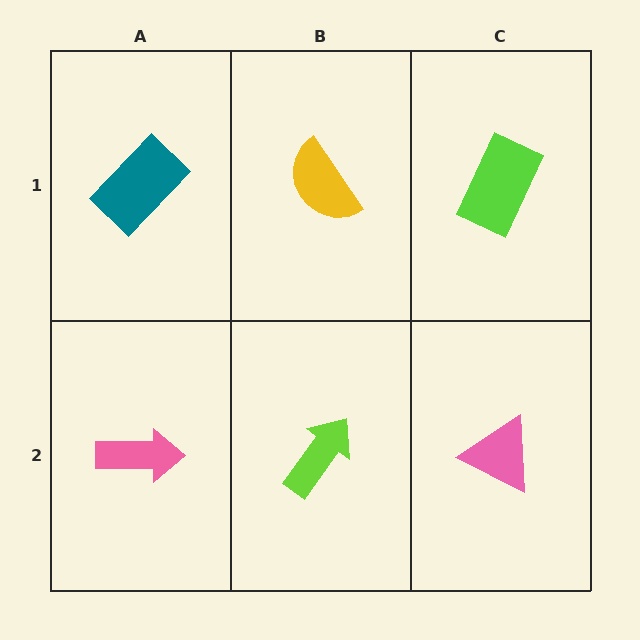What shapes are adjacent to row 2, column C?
A lime rectangle (row 1, column C), a lime arrow (row 2, column B).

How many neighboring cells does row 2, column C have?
2.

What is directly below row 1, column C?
A pink triangle.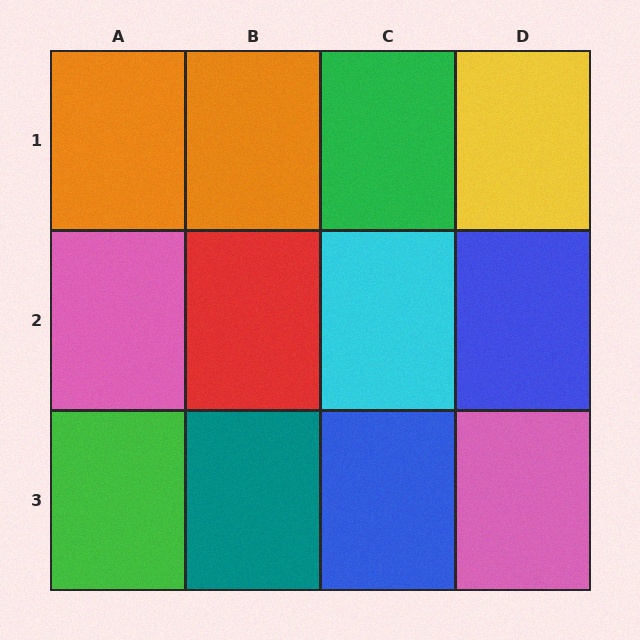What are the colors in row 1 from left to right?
Orange, orange, green, yellow.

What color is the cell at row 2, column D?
Blue.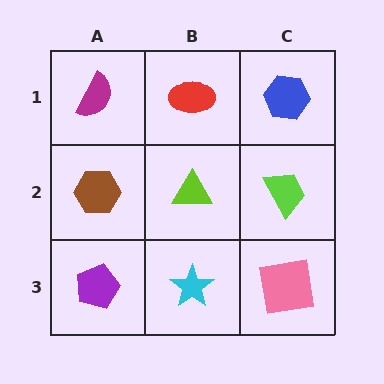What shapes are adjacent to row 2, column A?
A magenta semicircle (row 1, column A), a purple pentagon (row 3, column A), a lime triangle (row 2, column B).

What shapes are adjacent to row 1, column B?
A lime triangle (row 2, column B), a magenta semicircle (row 1, column A), a blue hexagon (row 1, column C).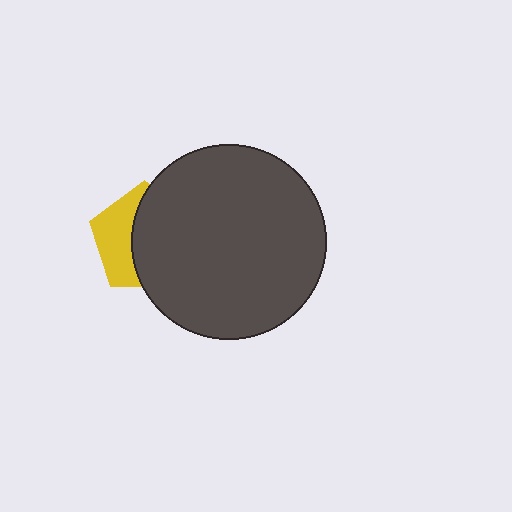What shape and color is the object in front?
The object in front is a dark gray circle.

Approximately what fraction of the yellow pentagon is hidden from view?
Roughly 61% of the yellow pentagon is hidden behind the dark gray circle.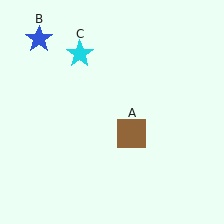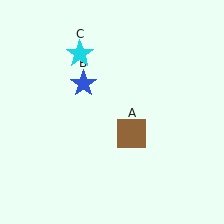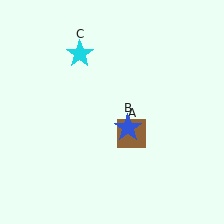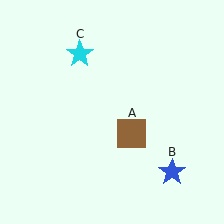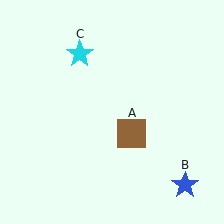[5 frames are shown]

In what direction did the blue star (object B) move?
The blue star (object B) moved down and to the right.